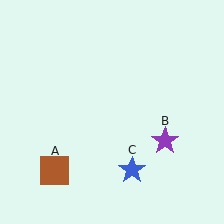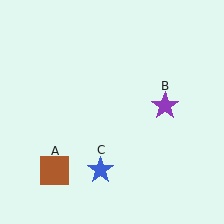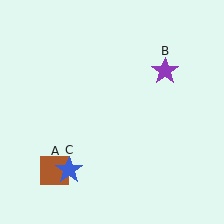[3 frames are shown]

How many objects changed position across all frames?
2 objects changed position: purple star (object B), blue star (object C).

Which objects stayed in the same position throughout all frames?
Brown square (object A) remained stationary.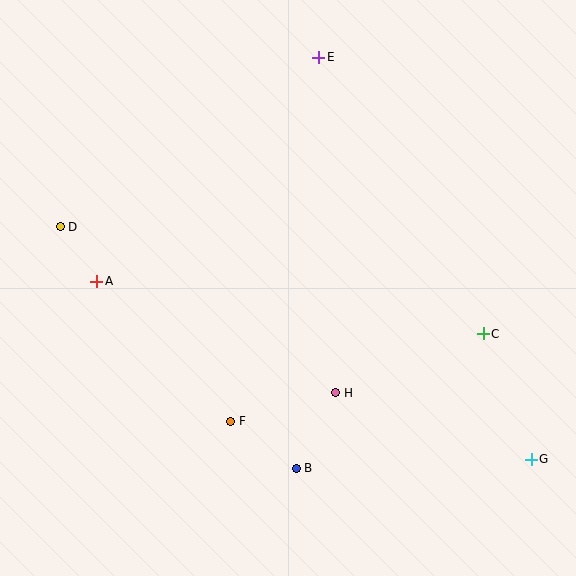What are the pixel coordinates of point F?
Point F is at (231, 421).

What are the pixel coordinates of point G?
Point G is at (531, 459).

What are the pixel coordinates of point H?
Point H is at (336, 393).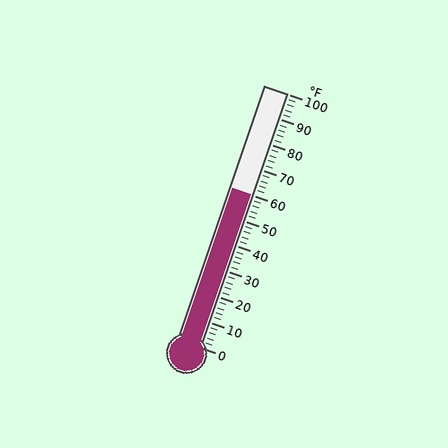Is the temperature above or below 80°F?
The temperature is below 80°F.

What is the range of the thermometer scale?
The thermometer scale ranges from 0°F to 100°F.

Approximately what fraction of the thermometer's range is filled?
The thermometer is filled to approximately 60% of its range.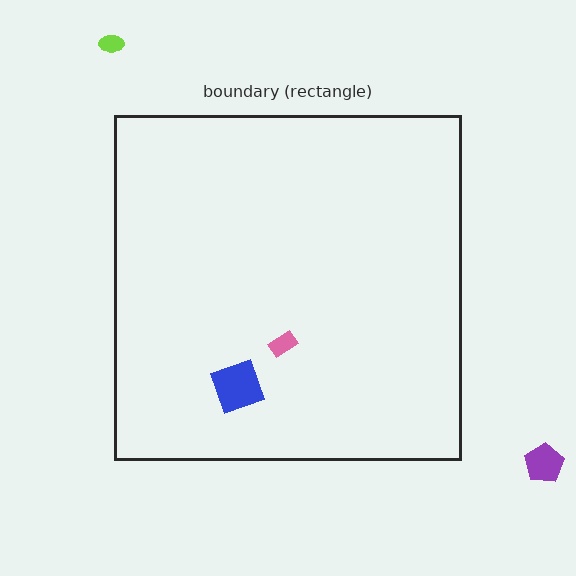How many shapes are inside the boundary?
2 inside, 2 outside.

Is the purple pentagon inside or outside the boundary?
Outside.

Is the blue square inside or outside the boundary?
Inside.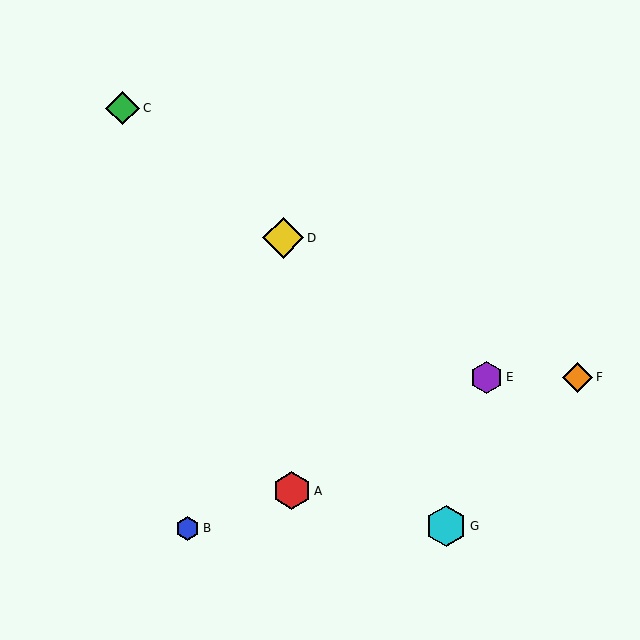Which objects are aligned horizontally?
Objects E, F are aligned horizontally.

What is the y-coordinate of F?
Object F is at y≈377.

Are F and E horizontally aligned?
Yes, both are at y≈377.